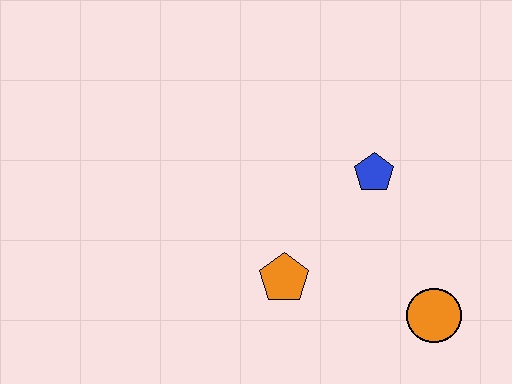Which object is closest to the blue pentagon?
The orange pentagon is closest to the blue pentagon.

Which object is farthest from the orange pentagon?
The orange circle is farthest from the orange pentagon.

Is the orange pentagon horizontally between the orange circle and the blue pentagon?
No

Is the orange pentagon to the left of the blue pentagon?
Yes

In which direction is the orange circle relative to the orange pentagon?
The orange circle is to the right of the orange pentagon.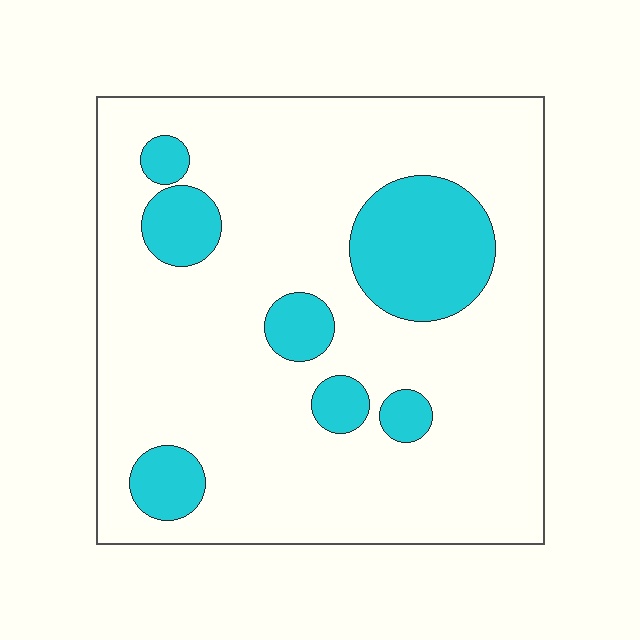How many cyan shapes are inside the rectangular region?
7.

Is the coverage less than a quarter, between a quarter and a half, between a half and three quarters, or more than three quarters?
Less than a quarter.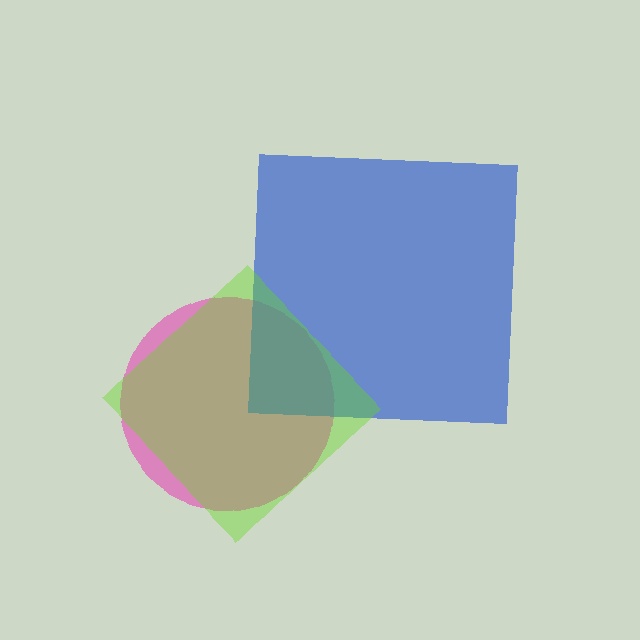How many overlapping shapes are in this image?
There are 3 overlapping shapes in the image.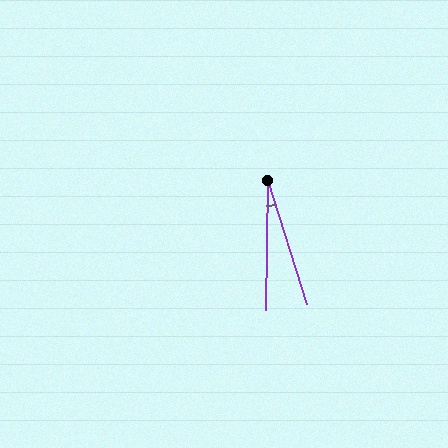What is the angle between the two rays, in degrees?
Approximately 18 degrees.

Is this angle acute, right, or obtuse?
It is acute.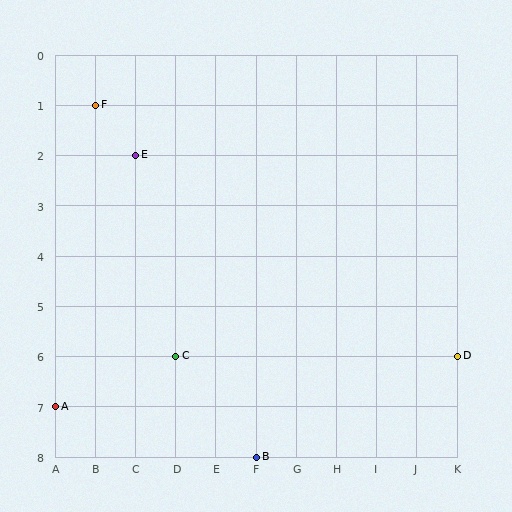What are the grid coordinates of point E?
Point E is at grid coordinates (C, 2).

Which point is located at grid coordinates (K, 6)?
Point D is at (K, 6).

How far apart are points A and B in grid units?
Points A and B are 5 columns and 1 row apart (about 5.1 grid units diagonally).